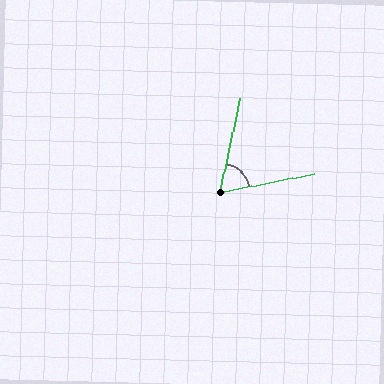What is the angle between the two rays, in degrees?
Approximately 67 degrees.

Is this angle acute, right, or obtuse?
It is acute.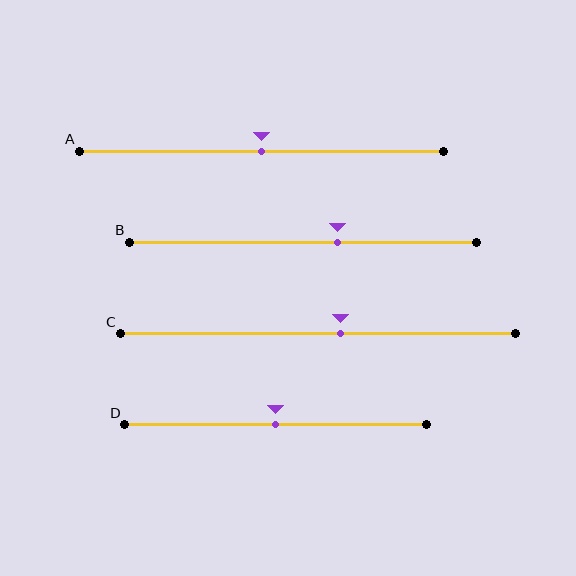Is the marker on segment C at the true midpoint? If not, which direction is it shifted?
No, the marker on segment C is shifted to the right by about 6% of the segment length.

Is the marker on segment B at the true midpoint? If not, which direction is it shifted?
No, the marker on segment B is shifted to the right by about 10% of the segment length.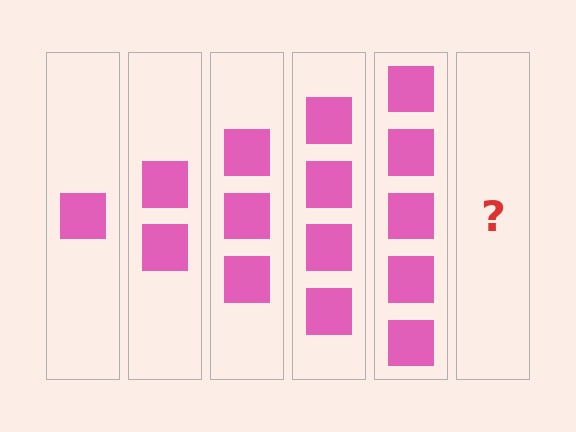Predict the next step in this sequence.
The next step is 6 squares.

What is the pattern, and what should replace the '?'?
The pattern is that each step adds one more square. The '?' should be 6 squares.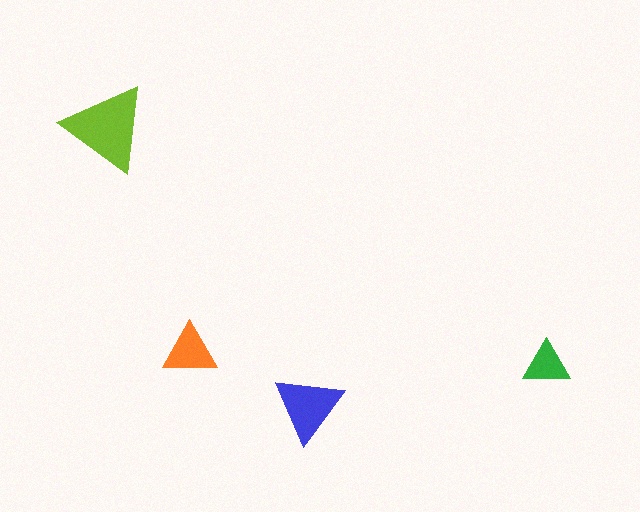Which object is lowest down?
The blue triangle is bottommost.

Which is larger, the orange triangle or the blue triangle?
The blue one.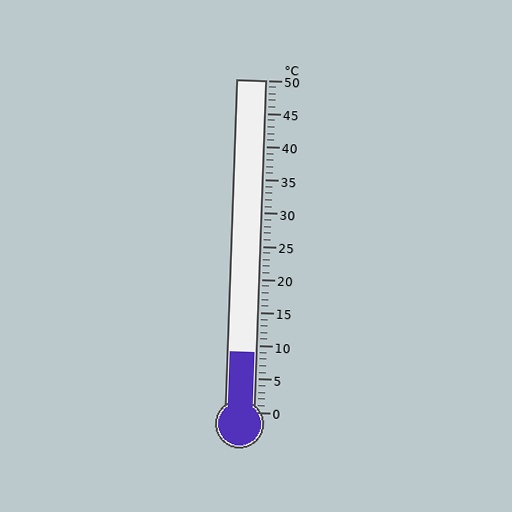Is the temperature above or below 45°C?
The temperature is below 45°C.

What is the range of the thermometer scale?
The thermometer scale ranges from 0°C to 50°C.